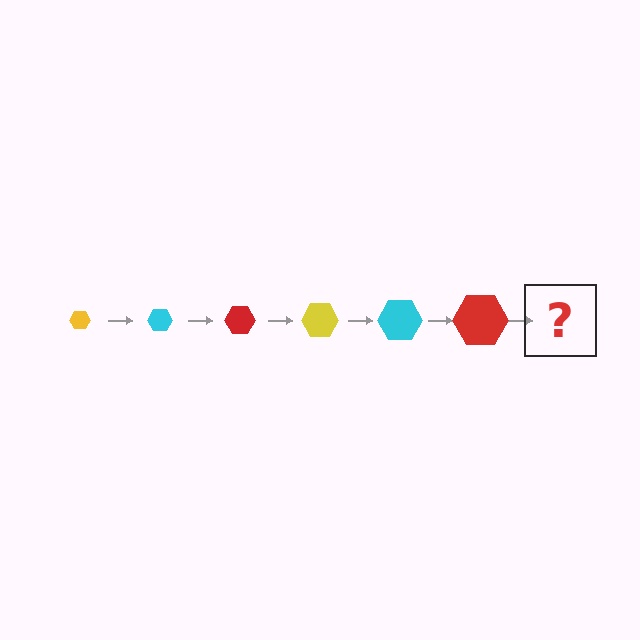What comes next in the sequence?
The next element should be a yellow hexagon, larger than the previous one.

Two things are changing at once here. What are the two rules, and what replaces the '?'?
The two rules are that the hexagon grows larger each step and the color cycles through yellow, cyan, and red. The '?' should be a yellow hexagon, larger than the previous one.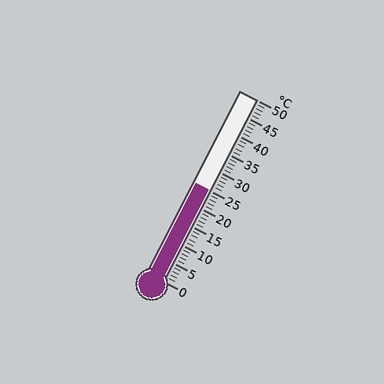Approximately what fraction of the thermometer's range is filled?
The thermometer is filled to approximately 50% of its range.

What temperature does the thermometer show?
The thermometer shows approximately 25°C.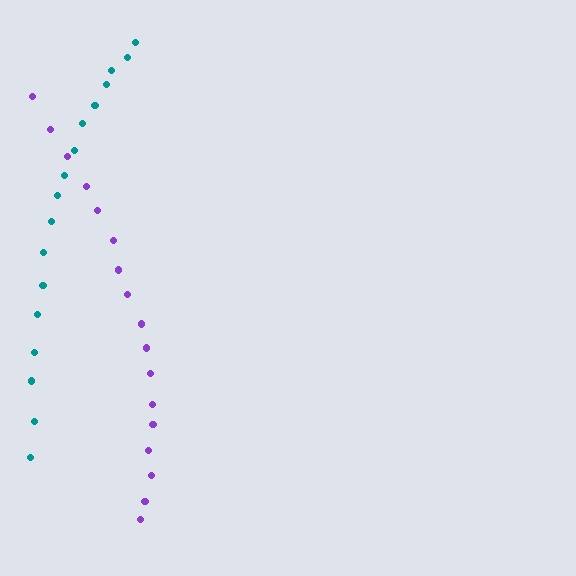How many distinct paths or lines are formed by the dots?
There are 2 distinct paths.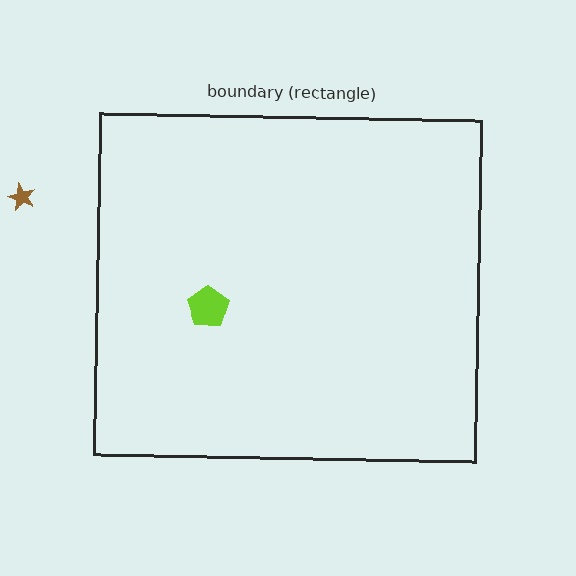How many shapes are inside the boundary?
1 inside, 1 outside.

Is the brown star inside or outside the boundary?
Outside.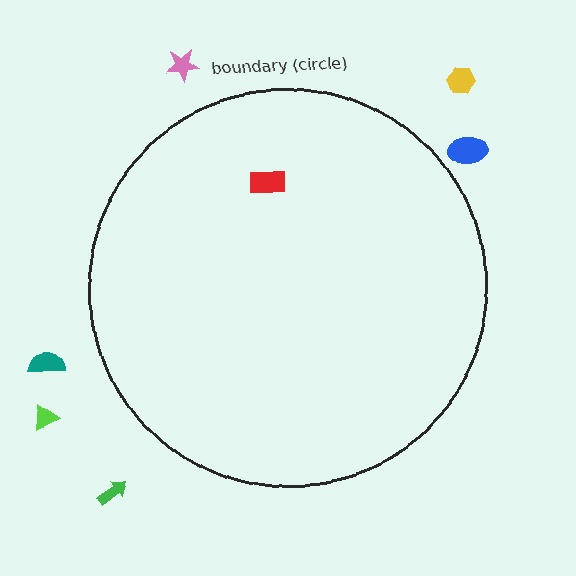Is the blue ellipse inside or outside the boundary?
Outside.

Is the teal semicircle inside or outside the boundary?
Outside.